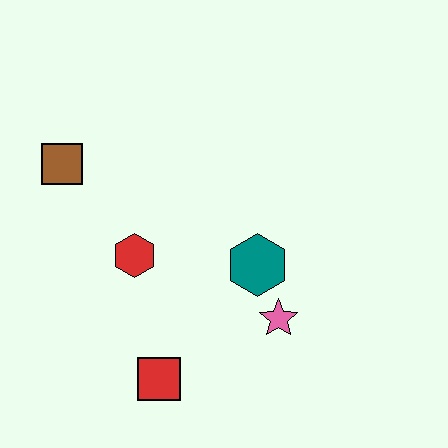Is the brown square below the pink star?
No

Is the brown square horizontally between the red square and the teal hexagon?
No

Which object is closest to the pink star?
The teal hexagon is closest to the pink star.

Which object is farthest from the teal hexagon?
The brown square is farthest from the teal hexagon.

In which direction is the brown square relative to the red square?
The brown square is above the red square.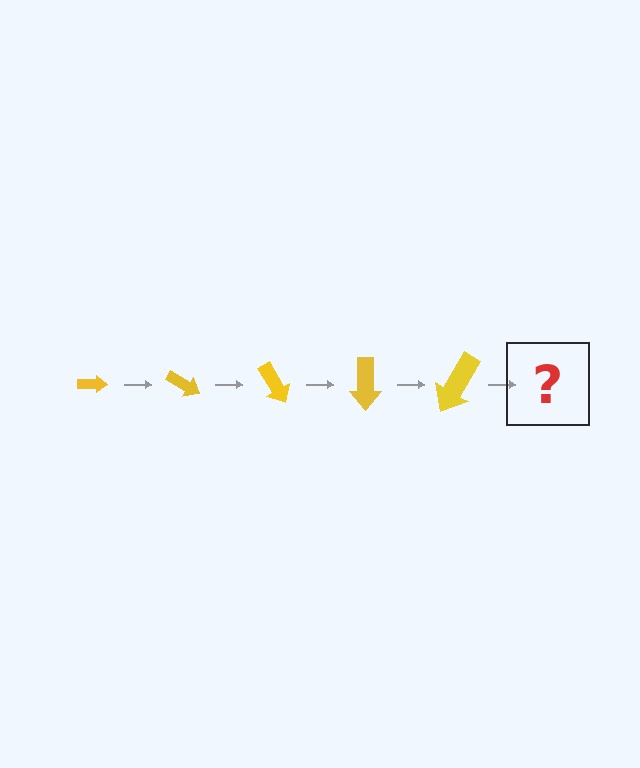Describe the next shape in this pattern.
It should be an arrow, larger than the previous one and rotated 150 degrees from the start.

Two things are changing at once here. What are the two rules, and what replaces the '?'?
The two rules are that the arrow grows larger each step and it rotates 30 degrees each step. The '?' should be an arrow, larger than the previous one and rotated 150 degrees from the start.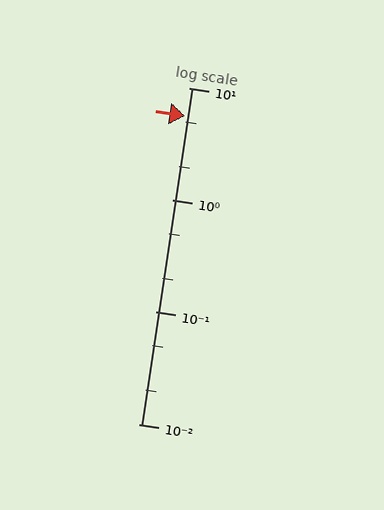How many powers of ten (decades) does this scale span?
The scale spans 3 decades, from 0.01 to 10.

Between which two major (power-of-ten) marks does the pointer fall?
The pointer is between 1 and 10.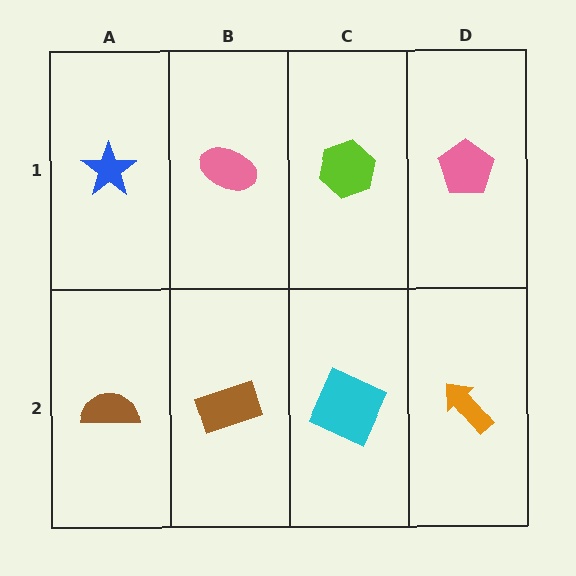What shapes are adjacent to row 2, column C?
A lime hexagon (row 1, column C), a brown rectangle (row 2, column B), an orange arrow (row 2, column D).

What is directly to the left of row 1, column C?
A pink ellipse.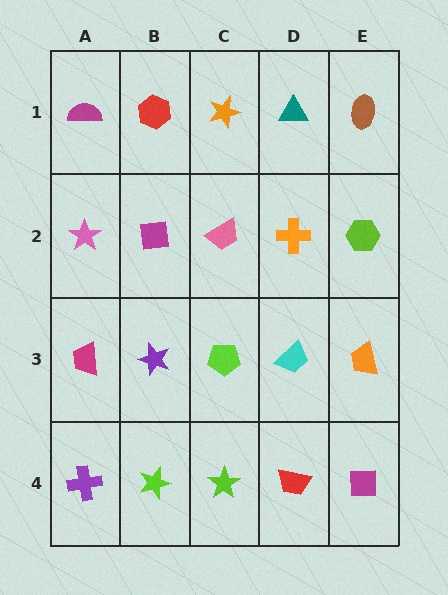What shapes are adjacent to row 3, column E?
A lime hexagon (row 2, column E), a magenta square (row 4, column E), a cyan trapezoid (row 3, column D).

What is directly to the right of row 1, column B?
An orange star.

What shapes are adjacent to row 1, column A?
A pink star (row 2, column A), a red hexagon (row 1, column B).